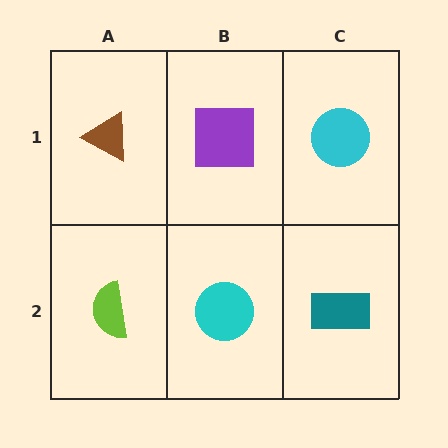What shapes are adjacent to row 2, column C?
A cyan circle (row 1, column C), a cyan circle (row 2, column B).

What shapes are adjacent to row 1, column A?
A lime semicircle (row 2, column A), a purple square (row 1, column B).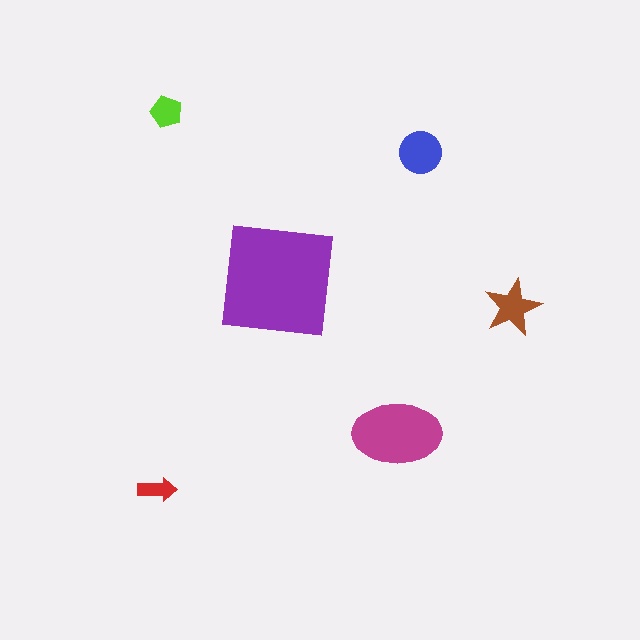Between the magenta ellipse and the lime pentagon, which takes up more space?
The magenta ellipse.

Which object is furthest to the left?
The red arrow is leftmost.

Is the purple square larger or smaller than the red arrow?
Larger.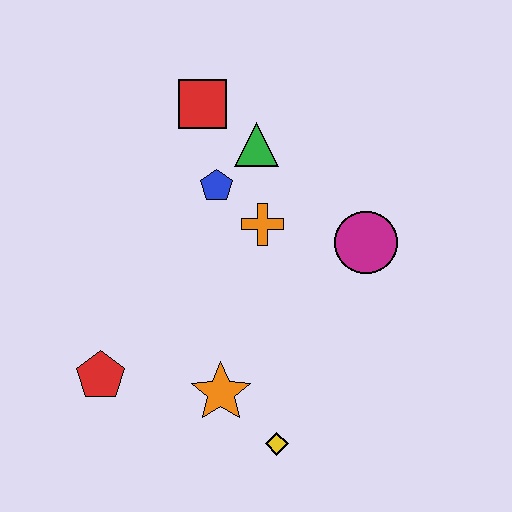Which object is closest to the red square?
The green triangle is closest to the red square.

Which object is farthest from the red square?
The yellow diamond is farthest from the red square.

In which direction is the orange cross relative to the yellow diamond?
The orange cross is above the yellow diamond.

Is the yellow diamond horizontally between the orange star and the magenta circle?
Yes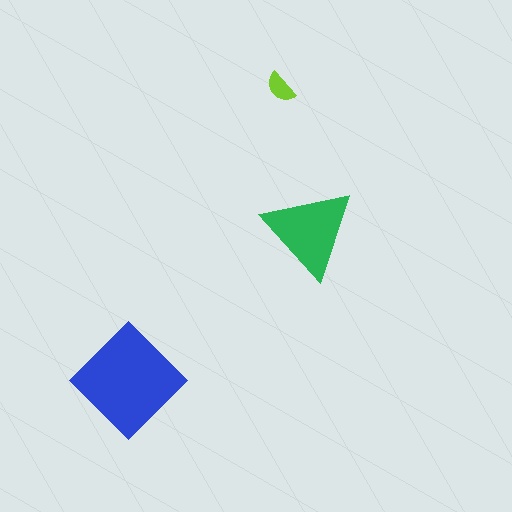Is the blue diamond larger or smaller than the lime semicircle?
Larger.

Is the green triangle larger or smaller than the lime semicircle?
Larger.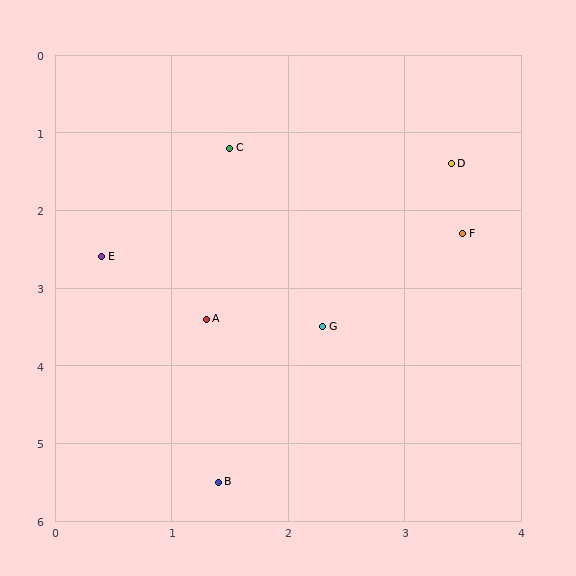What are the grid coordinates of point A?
Point A is at approximately (1.3, 3.4).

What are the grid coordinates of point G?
Point G is at approximately (2.3, 3.5).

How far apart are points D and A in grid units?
Points D and A are about 2.9 grid units apart.